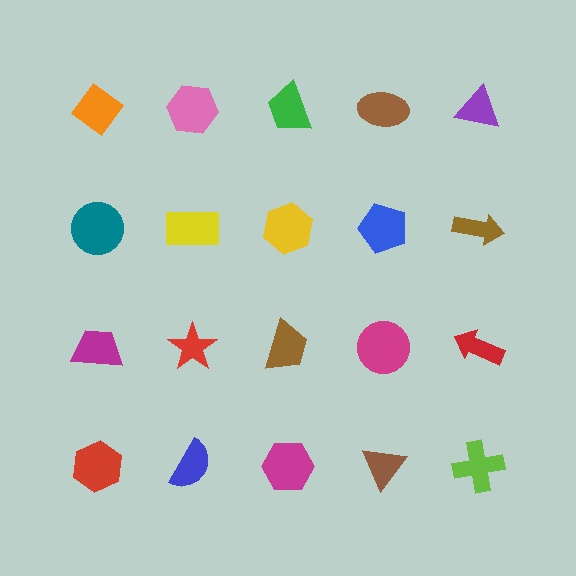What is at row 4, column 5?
A lime cross.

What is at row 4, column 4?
A brown triangle.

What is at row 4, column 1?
A red hexagon.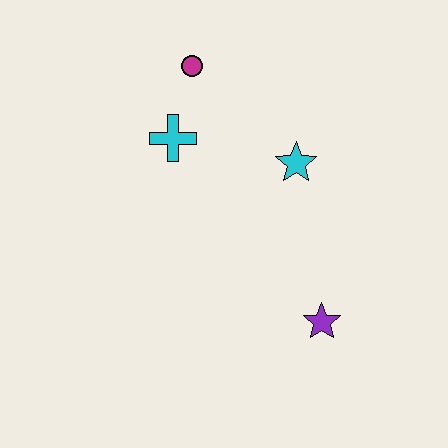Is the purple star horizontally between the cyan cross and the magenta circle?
No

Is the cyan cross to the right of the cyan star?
No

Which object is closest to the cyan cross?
The magenta circle is closest to the cyan cross.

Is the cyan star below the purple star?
No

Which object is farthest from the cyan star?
The purple star is farthest from the cyan star.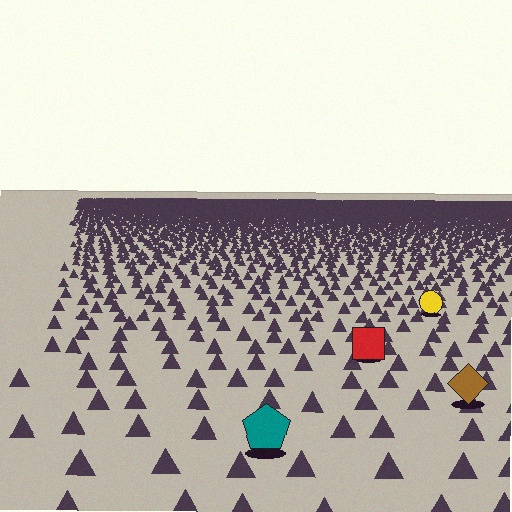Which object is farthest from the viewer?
The yellow circle is farthest from the viewer. It appears smaller and the ground texture around it is denser.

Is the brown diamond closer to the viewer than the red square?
Yes. The brown diamond is closer — you can tell from the texture gradient: the ground texture is coarser near it.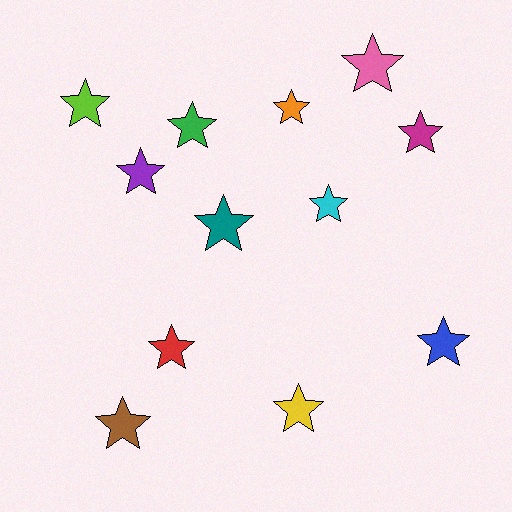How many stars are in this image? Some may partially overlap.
There are 12 stars.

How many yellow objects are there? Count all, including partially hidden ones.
There is 1 yellow object.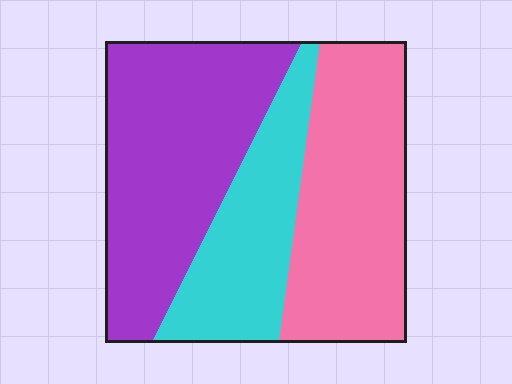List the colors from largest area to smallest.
From largest to smallest: purple, pink, cyan.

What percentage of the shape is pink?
Pink takes up about three eighths (3/8) of the shape.